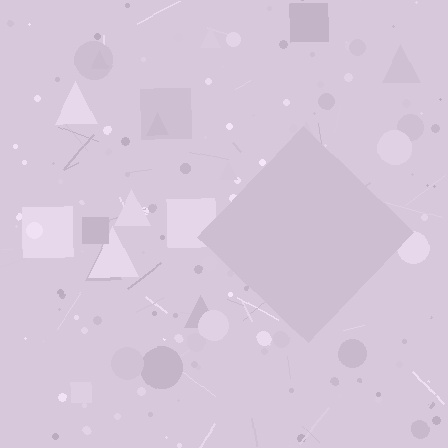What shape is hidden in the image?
A diamond is hidden in the image.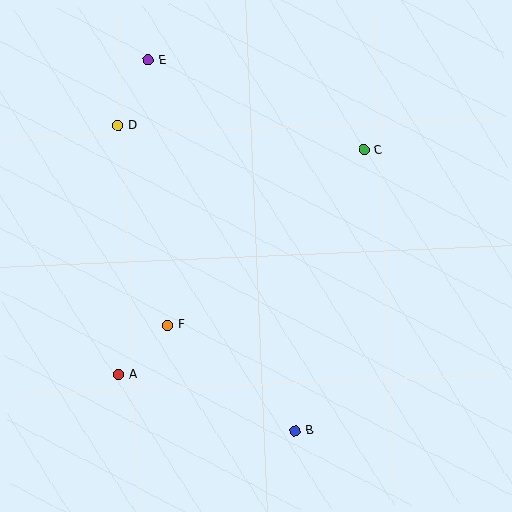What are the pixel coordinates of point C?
Point C is at (364, 150).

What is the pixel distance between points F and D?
The distance between F and D is 205 pixels.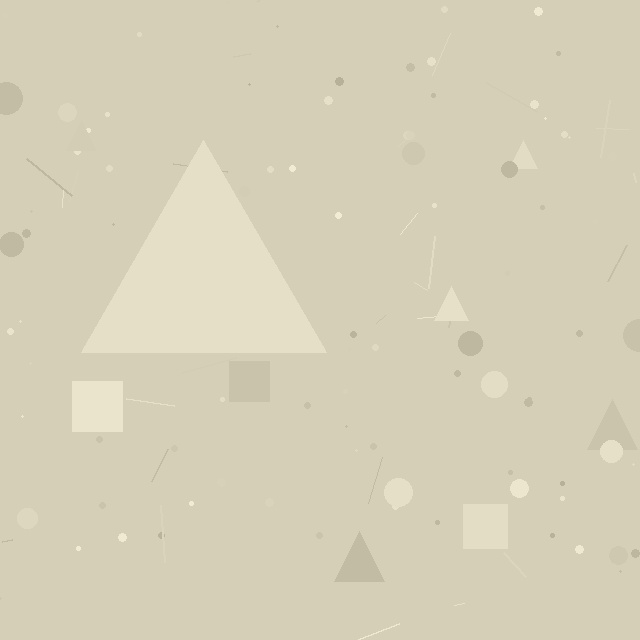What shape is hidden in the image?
A triangle is hidden in the image.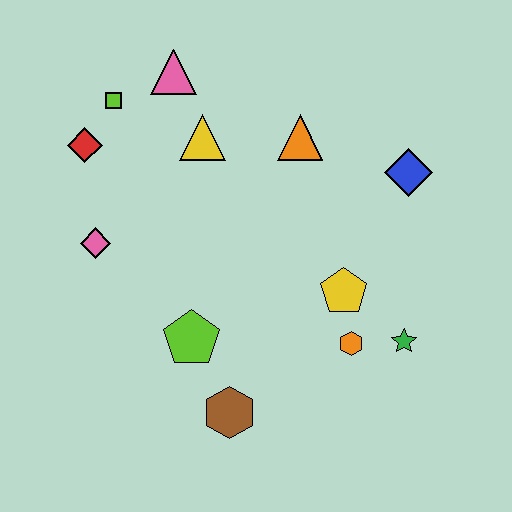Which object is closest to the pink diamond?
The red diamond is closest to the pink diamond.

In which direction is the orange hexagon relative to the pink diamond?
The orange hexagon is to the right of the pink diamond.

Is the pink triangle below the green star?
No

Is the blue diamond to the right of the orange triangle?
Yes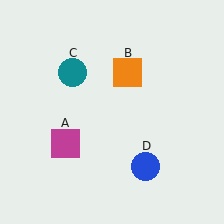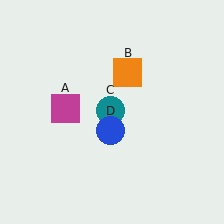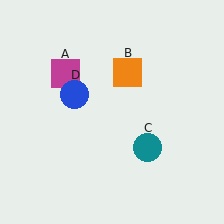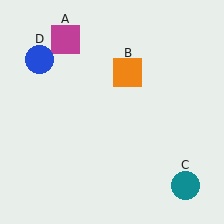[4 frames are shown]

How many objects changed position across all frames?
3 objects changed position: magenta square (object A), teal circle (object C), blue circle (object D).